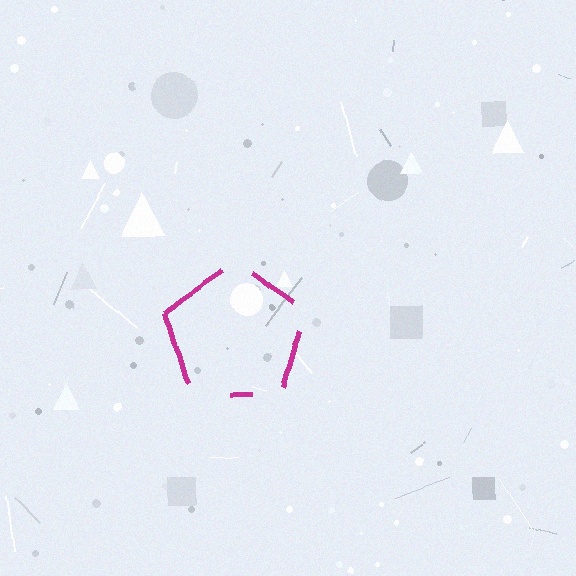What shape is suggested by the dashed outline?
The dashed outline suggests a pentagon.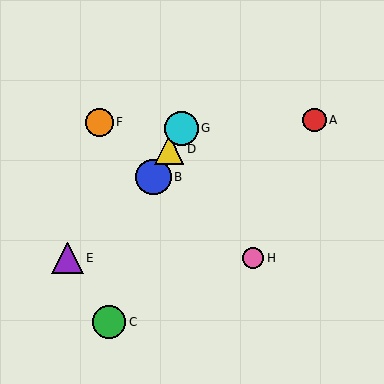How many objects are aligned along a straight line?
3 objects (B, D, G) are aligned along a straight line.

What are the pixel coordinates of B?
Object B is at (153, 177).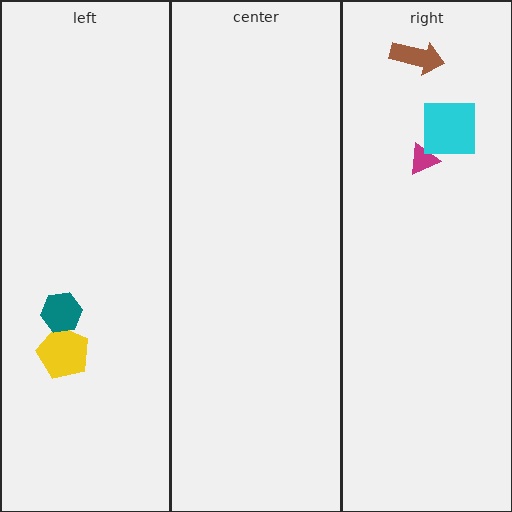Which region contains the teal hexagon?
The left region.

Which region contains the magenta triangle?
The right region.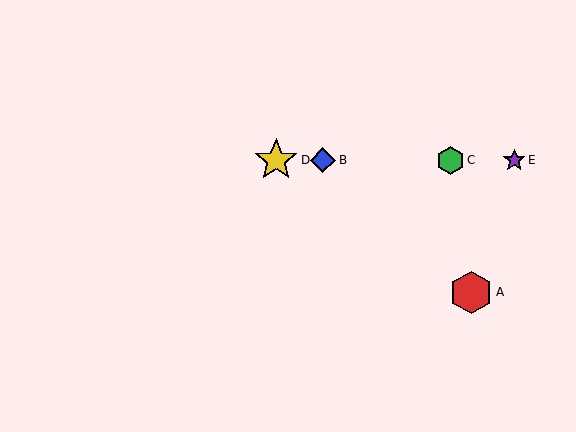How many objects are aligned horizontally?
4 objects (B, C, D, E) are aligned horizontally.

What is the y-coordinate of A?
Object A is at y≈292.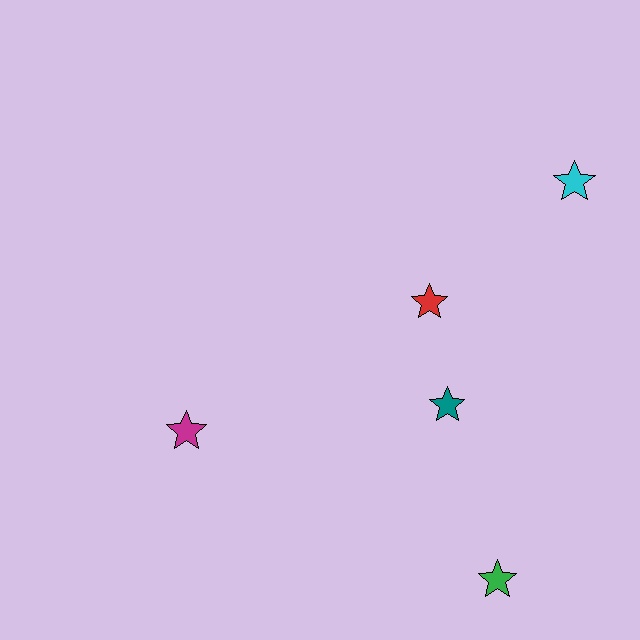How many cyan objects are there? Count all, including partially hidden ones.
There is 1 cyan object.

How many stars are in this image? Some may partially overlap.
There are 5 stars.